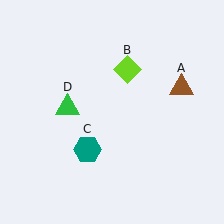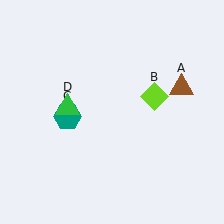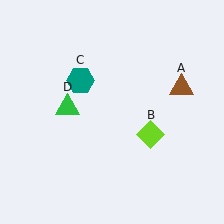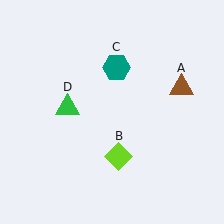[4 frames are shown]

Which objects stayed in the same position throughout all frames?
Brown triangle (object A) and green triangle (object D) remained stationary.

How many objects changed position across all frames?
2 objects changed position: lime diamond (object B), teal hexagon (object C).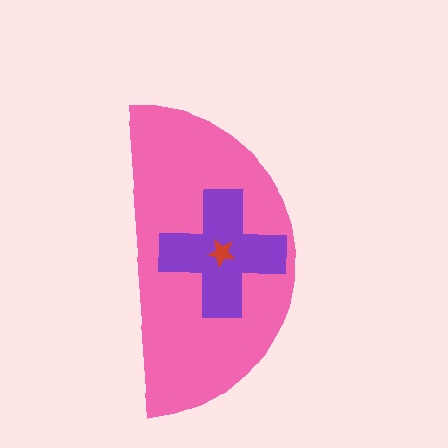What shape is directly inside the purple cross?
The red star.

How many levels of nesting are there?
3.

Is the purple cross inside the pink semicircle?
Yes.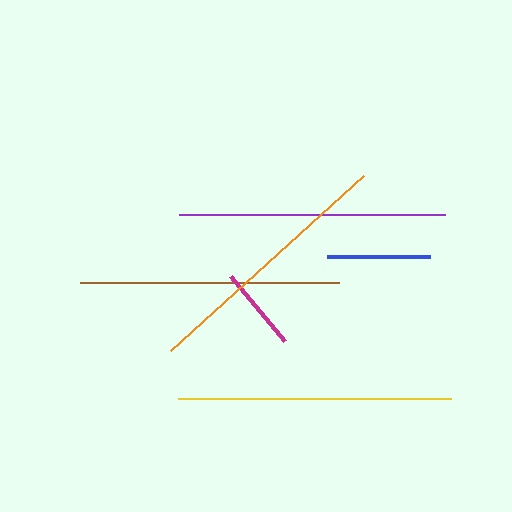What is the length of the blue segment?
The blue segment is approximately 103 pixels long.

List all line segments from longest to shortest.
From longest to shortest: yellow, purple, orange, brown, blue, magenta.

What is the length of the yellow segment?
The yellow segment is approximately 273 pixels long.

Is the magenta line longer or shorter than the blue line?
The blue line is longer than the magenta line.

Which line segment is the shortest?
The magenta line is the shortest at approximately 85 pixels.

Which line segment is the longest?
The yellow line is the longest at approximately 273 pixels.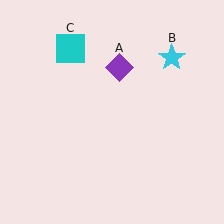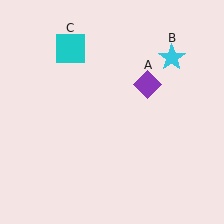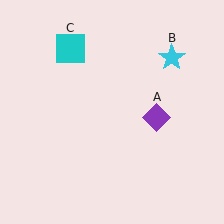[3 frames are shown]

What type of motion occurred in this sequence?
The purple diamond (object A) rotated clockwise around the center of the scene.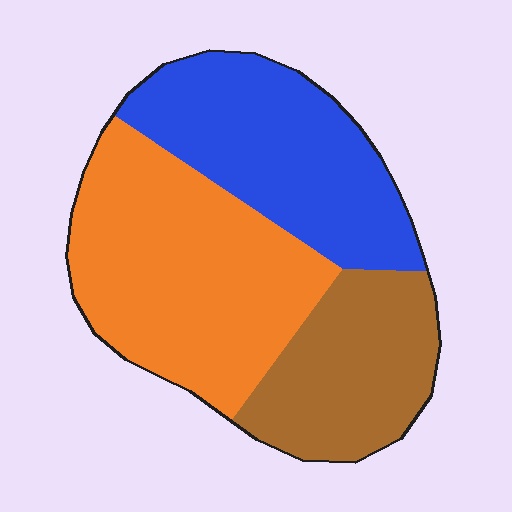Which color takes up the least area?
Brown, at roughly 25%.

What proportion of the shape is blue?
Blue takes up about one third (1/3) of the shape.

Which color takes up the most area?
Orange, at roughly 45%.